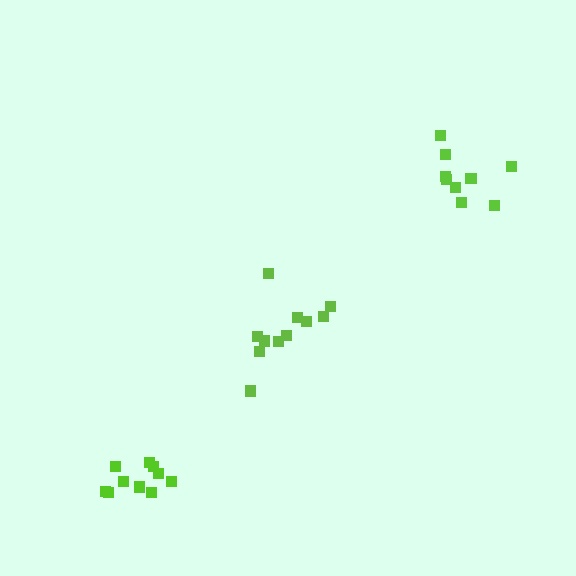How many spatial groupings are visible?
There are 3 spatial groupings.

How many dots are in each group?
Group 1: 11 dots, Group 2: 10 dots, Group 3: 9 dots (30 total).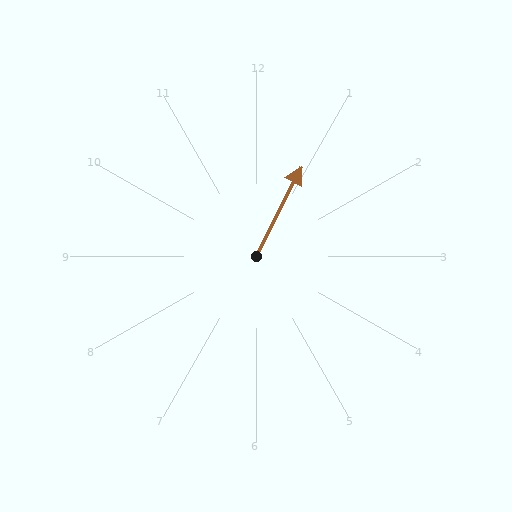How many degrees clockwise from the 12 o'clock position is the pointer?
Approximately 27 degrees.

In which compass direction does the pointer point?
Northeast.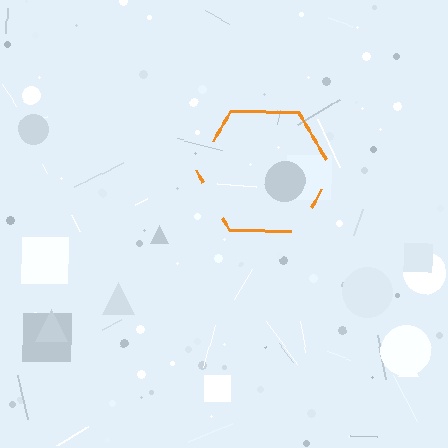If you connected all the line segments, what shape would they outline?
They would outline a hexagon.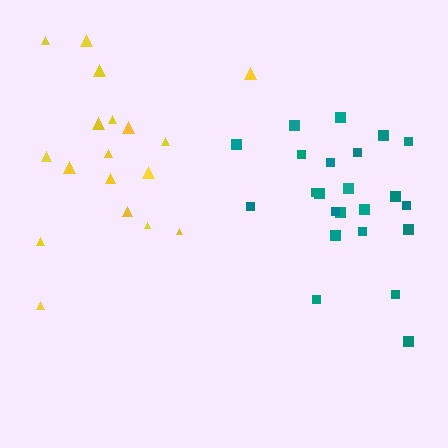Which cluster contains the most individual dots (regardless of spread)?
Teal (23).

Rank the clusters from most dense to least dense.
teal, yellow.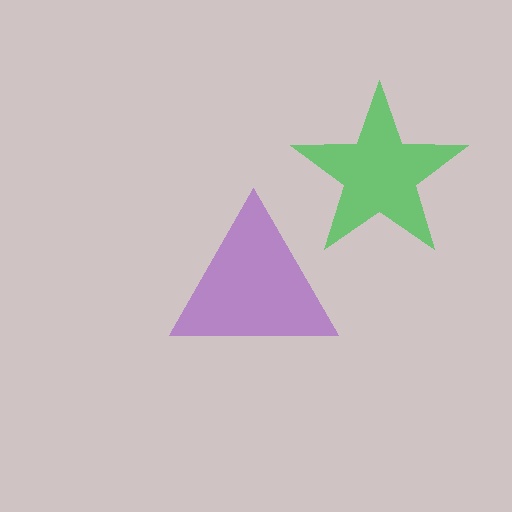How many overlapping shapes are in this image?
There are 2 overlapping shapes in the image.